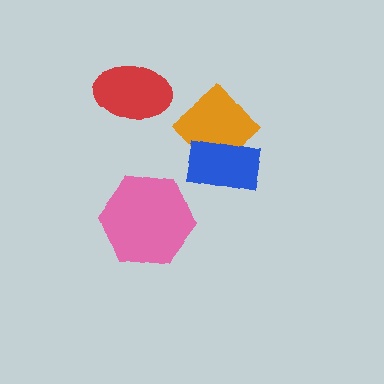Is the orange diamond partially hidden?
Yes, it is partially covered by another shape.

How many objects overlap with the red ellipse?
0 objects overlap with the red ellipse.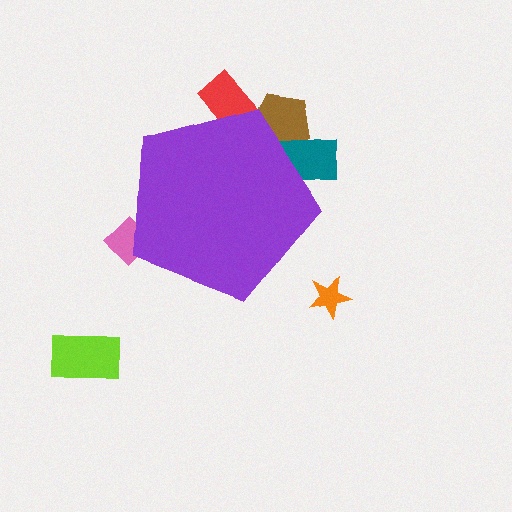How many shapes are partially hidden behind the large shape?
4 shapes are partially hidden.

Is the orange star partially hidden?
No, the orange star is fully visible.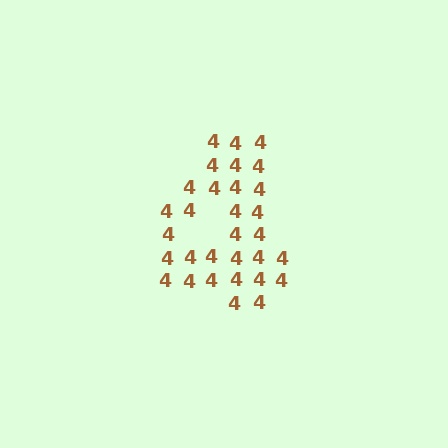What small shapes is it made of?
It is made of small digit 4's.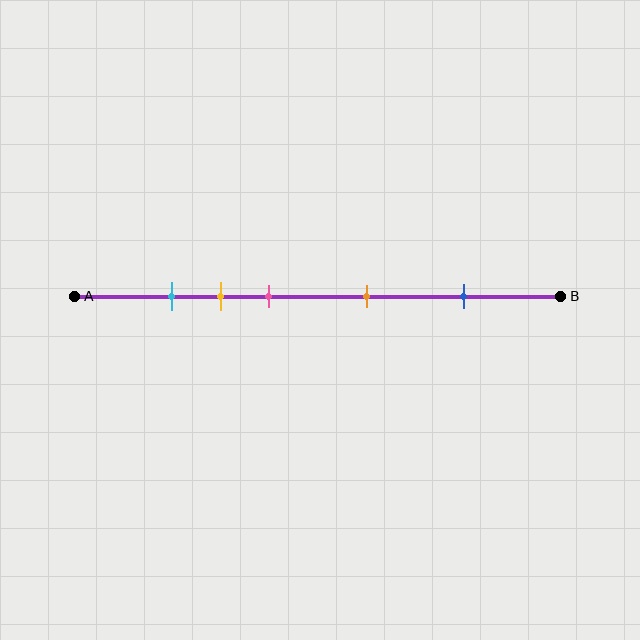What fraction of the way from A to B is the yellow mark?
The yellow mark is approximately 30% (0.3) of the way from A to B.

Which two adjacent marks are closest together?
The cyan and yellow marks are the closest adjacent pair.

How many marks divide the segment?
There are 5 marks dividing the segment.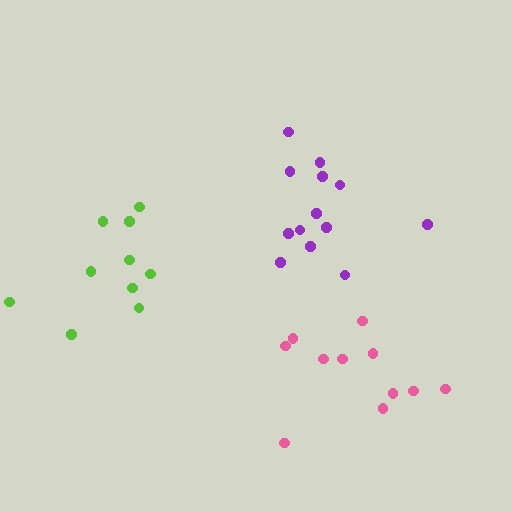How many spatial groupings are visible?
There are 3 spatial groupings.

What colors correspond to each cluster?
The clusters are colored: pink, lime, purple.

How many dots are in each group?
Group 1: 11 dots, Group 2: 10 dots, Group 3: 13 dots (34 total).